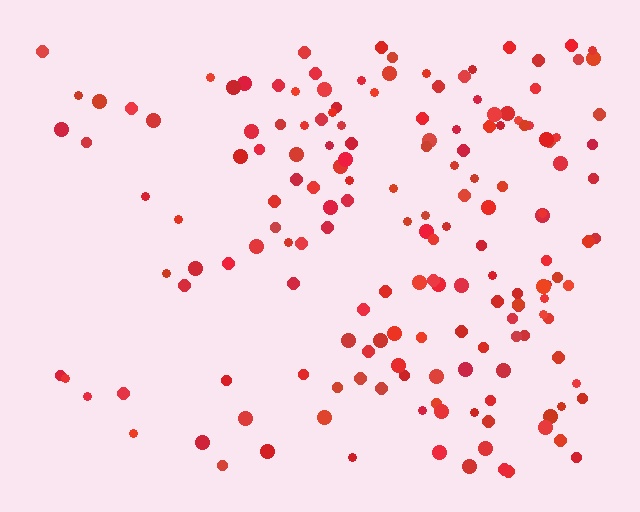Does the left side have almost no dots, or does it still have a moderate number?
Still a moderate number, just noticeably fewer than the right.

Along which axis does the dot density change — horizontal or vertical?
Horizontal.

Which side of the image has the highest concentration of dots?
The right.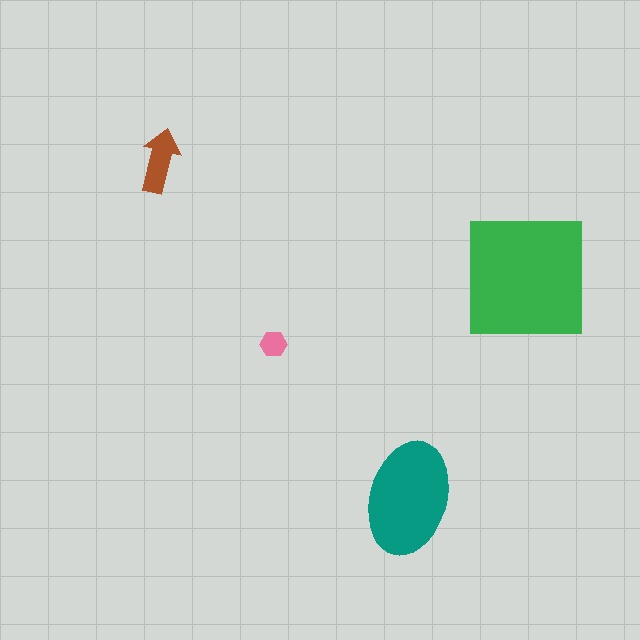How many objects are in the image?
There are 4 objects in the image.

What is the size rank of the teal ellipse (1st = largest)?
2nd.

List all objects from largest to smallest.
The green square, the teal ellipse, the brown arrow, the pink hexagon.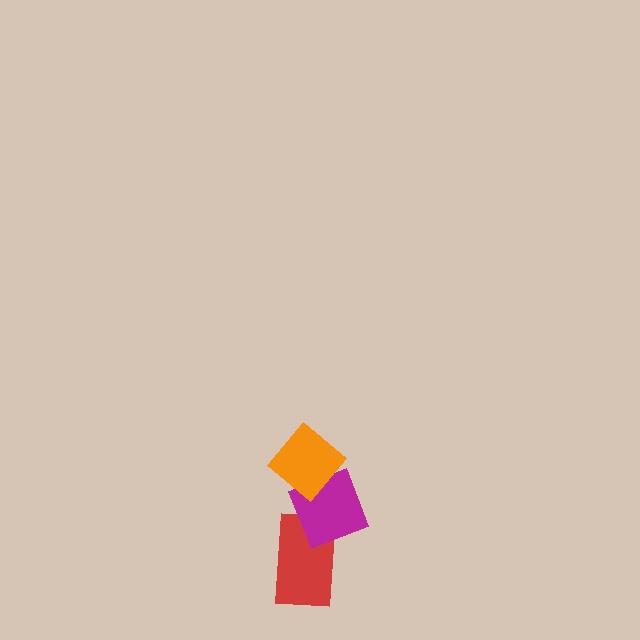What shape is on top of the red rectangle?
The magenta diamond is on top of the red rectangle.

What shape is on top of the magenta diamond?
The orange diamond is on top of the magenta diamond.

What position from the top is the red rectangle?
The red rectangle is 3rd from the top.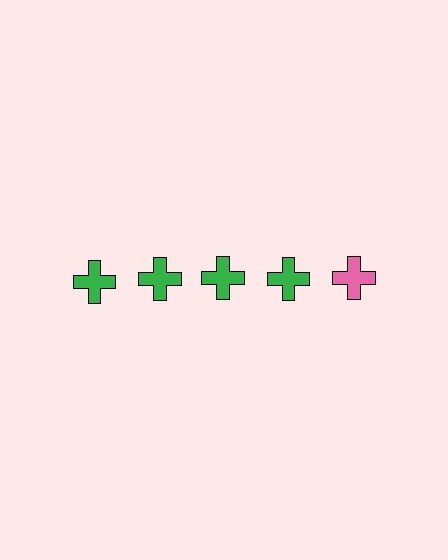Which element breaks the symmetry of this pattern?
The pink cross in the top row, rightmost column breaks the symmetry. All other shapes are green crosses.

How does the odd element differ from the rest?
It has a different color: pink instead of green.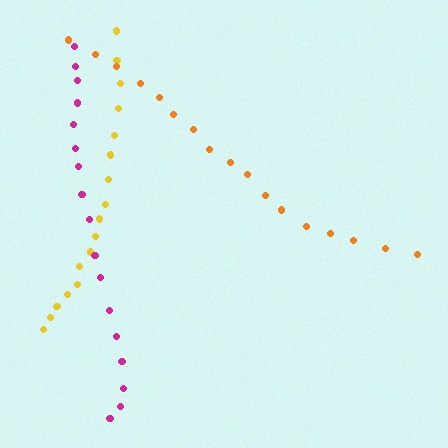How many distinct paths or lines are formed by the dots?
There are 3 distinct paths.